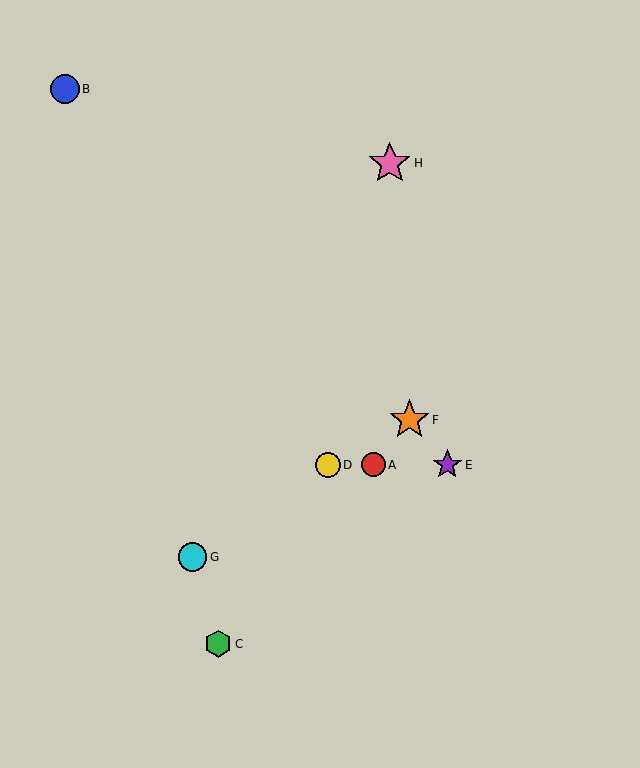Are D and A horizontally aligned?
Yes, both are at y≈465.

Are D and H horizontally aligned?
No, D is at y≈465 and H is at y≈163.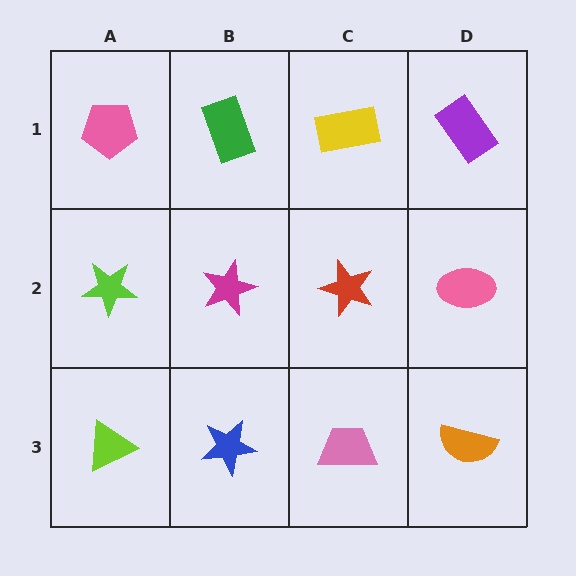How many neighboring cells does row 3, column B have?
3.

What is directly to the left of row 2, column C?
A magenta star.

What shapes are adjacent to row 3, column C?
A red star (row 2, column C), a blue star (row 3, column B), an orange semicircle (row 3, column D).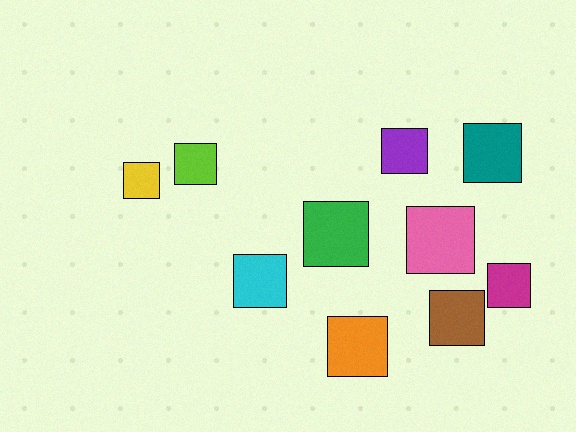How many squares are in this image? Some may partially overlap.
There are 10 squares.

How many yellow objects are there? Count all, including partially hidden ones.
There is 1 yellow object.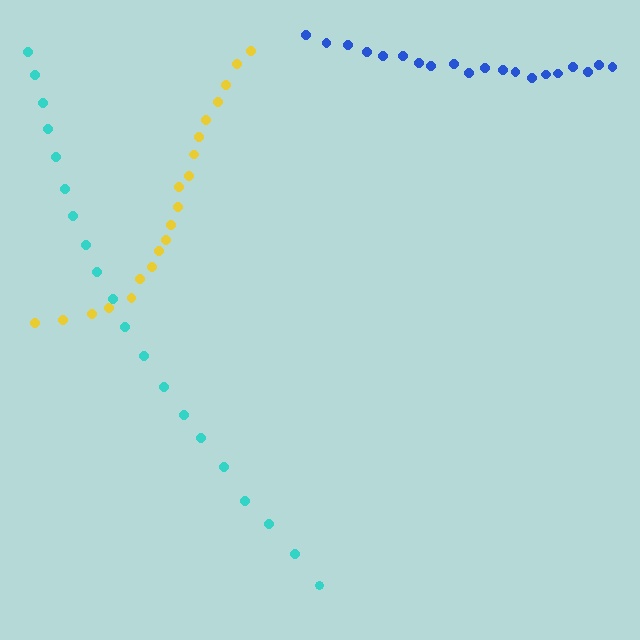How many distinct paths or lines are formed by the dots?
There are 3 distinct paths.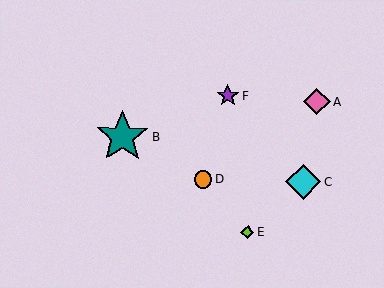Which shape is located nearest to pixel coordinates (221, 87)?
The purple star (labeled F) at (228, 96) is nearest to that location.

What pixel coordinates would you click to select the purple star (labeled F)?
Click at (228, 96) to select the purple star F.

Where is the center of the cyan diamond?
The center of the cyan diamond is at (303, 181).